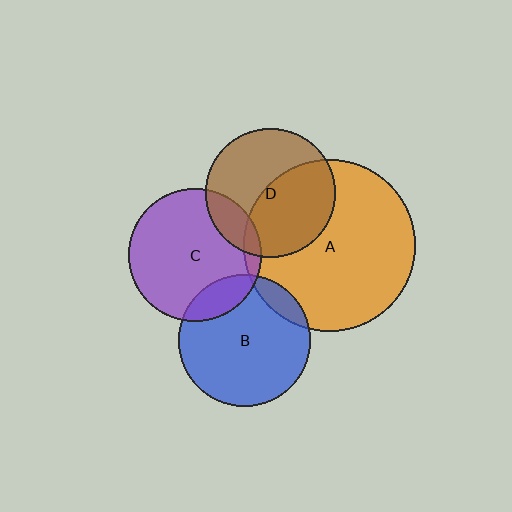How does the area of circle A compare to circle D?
Approximately 1.8 times.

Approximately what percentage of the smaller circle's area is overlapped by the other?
Approximately 15%.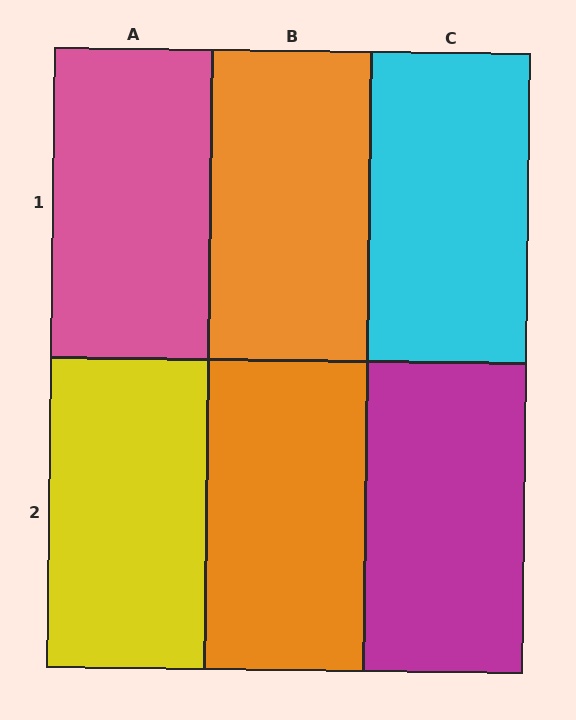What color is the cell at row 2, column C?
Magenta.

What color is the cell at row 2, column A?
Yellow.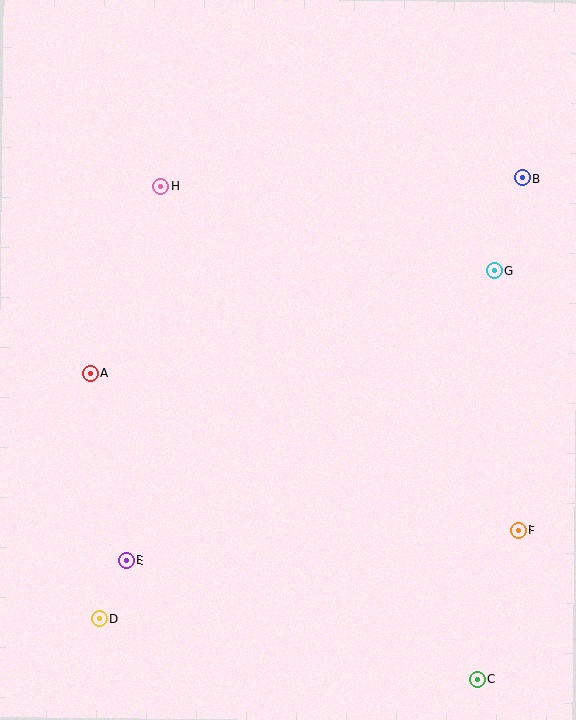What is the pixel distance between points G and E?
The distance between G and E is 468 pixels.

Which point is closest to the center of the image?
Point A at (90, 373) is closest to the center.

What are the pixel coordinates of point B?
Point B is at (522, 178).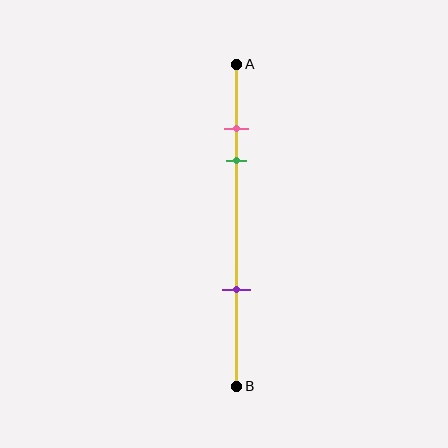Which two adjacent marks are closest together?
The pink and green marks are the closest adjacent pair.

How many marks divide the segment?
There are 3 marks dividing the segment.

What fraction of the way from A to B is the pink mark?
The pink mark is approximately 20% (0.2) of the way from A to B.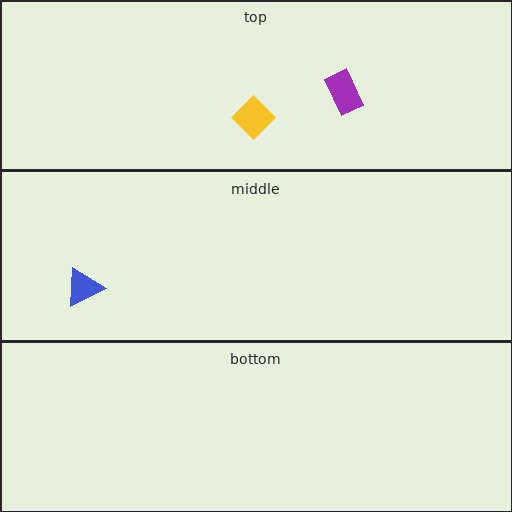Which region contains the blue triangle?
The middle region.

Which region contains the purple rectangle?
The top region.